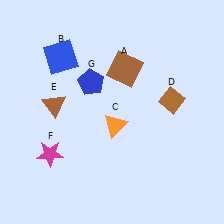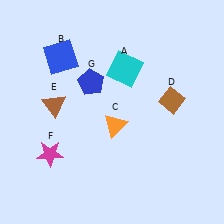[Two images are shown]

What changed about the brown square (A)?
In Image 1, A is brown. In Image 2, it changed to cyan.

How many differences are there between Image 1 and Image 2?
There is 1 difference between the two images.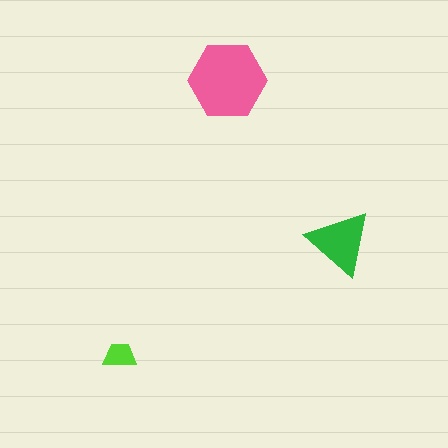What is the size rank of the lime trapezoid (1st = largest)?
3rd.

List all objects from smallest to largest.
The lime trapezoid, the green triangle, the pink hexagon.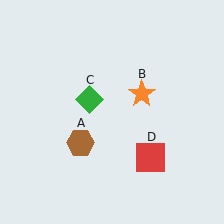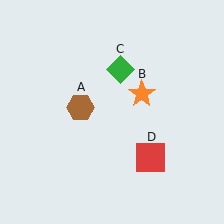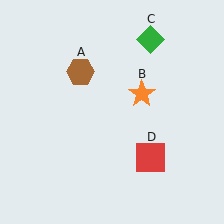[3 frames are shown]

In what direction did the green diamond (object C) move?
The green diamond (object C) moved up and to the right.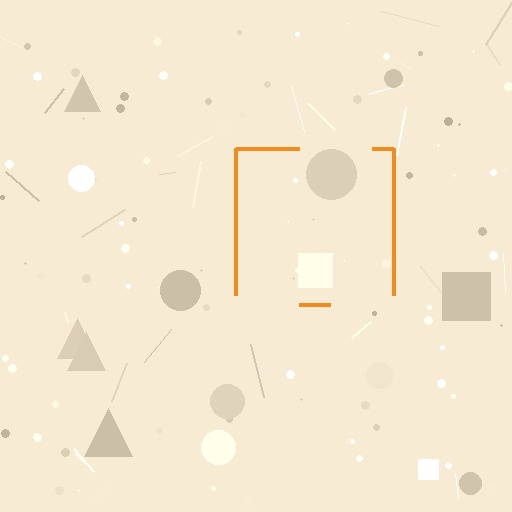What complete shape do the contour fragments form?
The contour fragments form a square.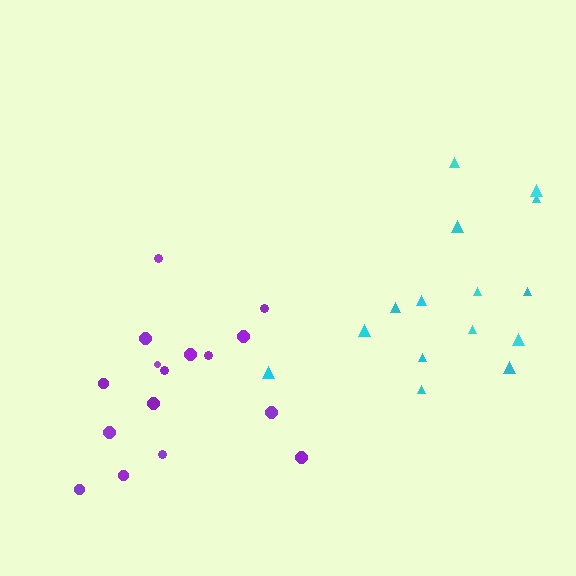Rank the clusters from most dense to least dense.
purple, cyan.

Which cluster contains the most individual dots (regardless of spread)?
Purple (16).